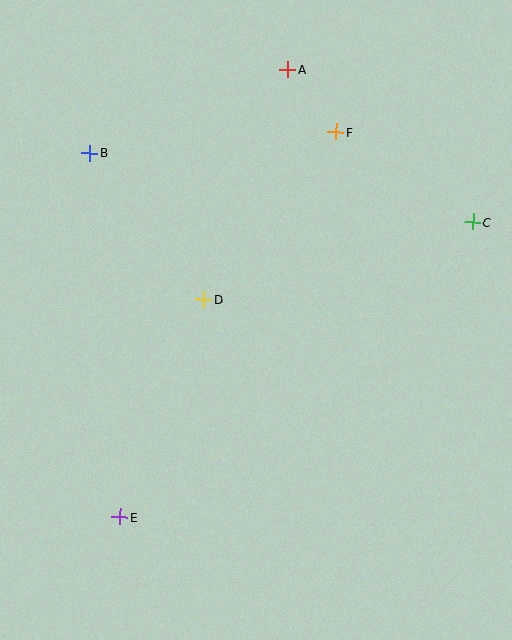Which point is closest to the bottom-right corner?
Point E is closest to the bottom-right corner.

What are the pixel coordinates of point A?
Point A is at (288, 69).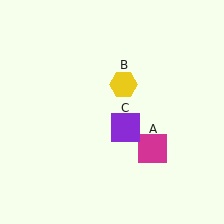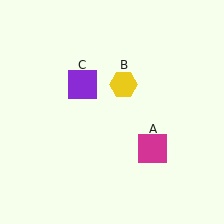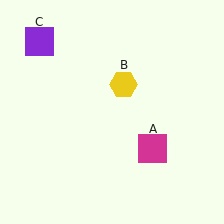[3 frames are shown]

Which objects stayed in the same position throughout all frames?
Magenta square (object A) and yellow hexagon (object B) remained stationary.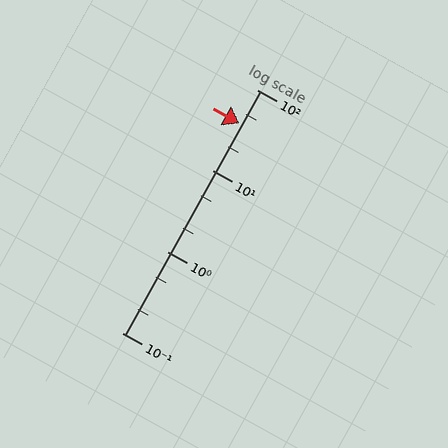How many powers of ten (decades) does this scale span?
The scale spans 3 decades, from 0.1 to 100.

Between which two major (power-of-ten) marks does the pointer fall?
The pointer is between 10 and 100.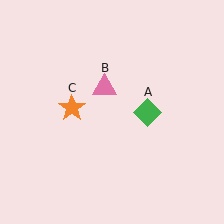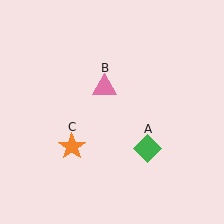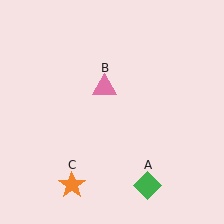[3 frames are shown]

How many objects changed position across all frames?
2 objects changed position: green diamond (object A), orange star (object C).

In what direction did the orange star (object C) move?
The orange star (object C) moved down.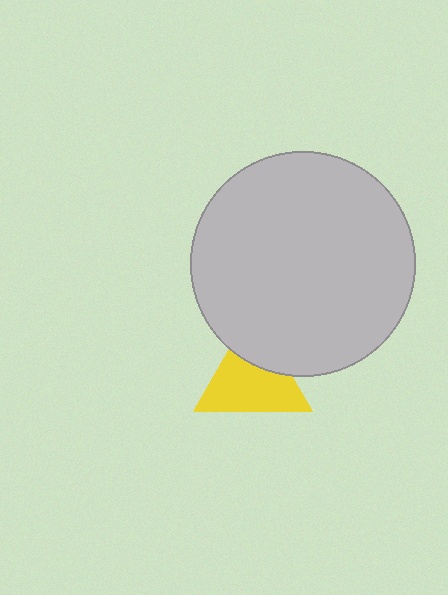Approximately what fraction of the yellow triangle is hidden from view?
Roughly 31% of the yellow triangle is hidden behind the light gray circle.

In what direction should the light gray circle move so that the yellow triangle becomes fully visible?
The light gray circle should move up. That is the shortest direction to clear the overlap and leave the yellow triangle fully visible.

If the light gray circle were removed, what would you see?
You would see the complete yellow triangle.